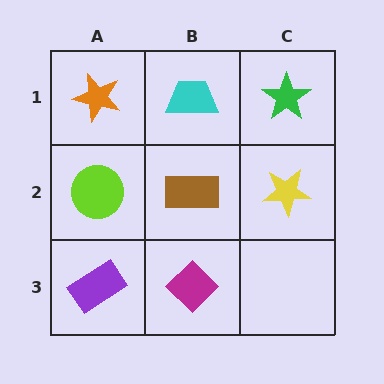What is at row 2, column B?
A brown rectangle.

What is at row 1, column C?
A green star.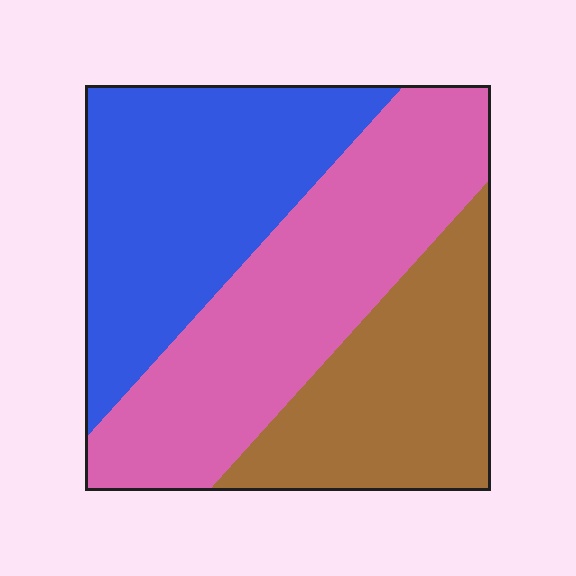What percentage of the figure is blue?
Blue takes up between a third and a half of the figure.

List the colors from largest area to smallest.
From largest to smallest: pink, blue, brown.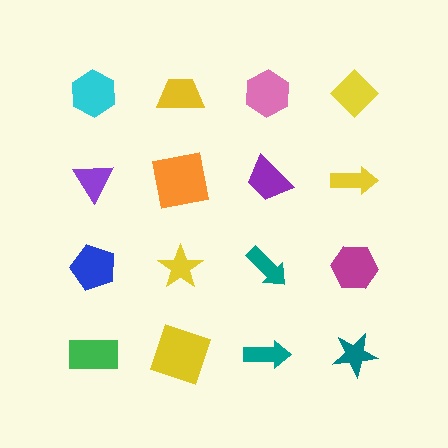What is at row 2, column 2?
An orange square.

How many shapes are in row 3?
4 shapes.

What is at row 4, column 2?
A yellow square.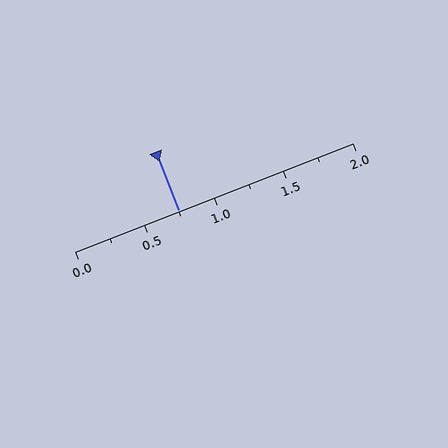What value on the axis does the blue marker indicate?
The marker indicates approximately 0.75.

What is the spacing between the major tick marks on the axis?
The major ticks are spaced 0.5 apart.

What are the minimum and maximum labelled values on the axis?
The axis runs from 0.0 to 2.0.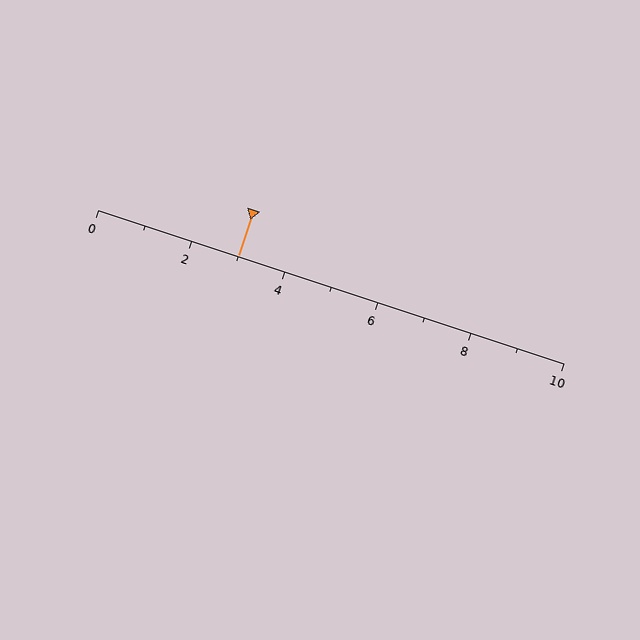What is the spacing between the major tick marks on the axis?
The major ticks are spaced 2 apart.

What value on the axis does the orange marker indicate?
The marker indicates approximately 3.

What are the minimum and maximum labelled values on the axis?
The axis runs from 0 to 10.